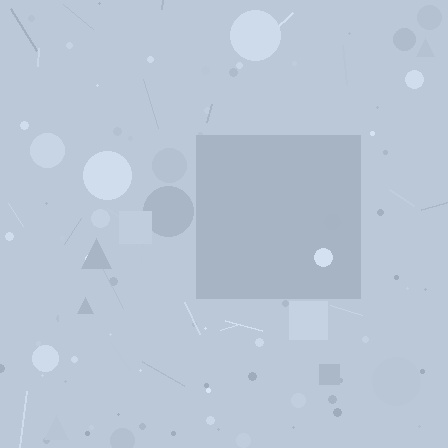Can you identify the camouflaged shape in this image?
The camouflaged shape is a square.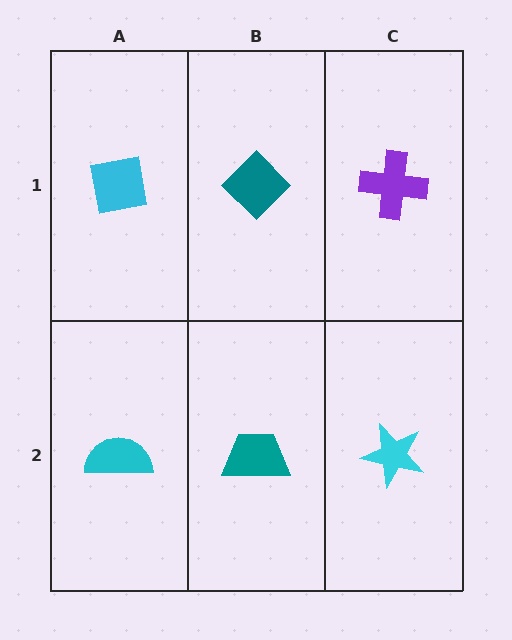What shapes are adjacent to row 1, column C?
A cyan star (row 2, column C), a teal diamond (row 1, column B).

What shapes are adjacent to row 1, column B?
A teal trapezoid (row 2, column B), a cyan square (row 1, column A), a purple cross (row 1, column C).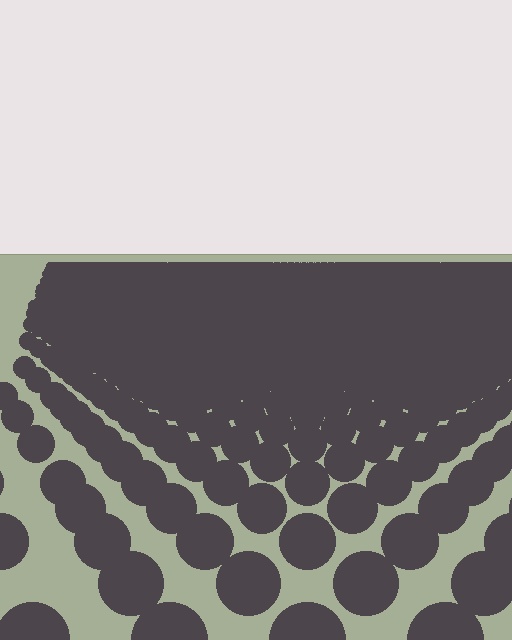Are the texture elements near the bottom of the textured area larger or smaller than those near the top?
Larger. Near the bottom, elements are closer to the viewer and appear at a bigger on-screen size.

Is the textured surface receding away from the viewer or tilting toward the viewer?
The surface is receding away from the viewer. Texture elements get smaller and denser toward the top.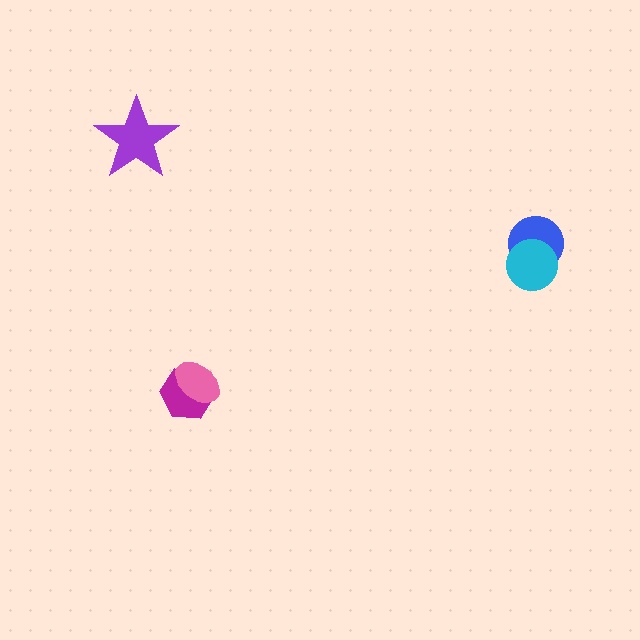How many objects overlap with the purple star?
0 objects overlap with the purple star.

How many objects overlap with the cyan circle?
1 object overlaps with the cyan circle.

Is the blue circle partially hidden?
Yes, it is partially covered by another shape.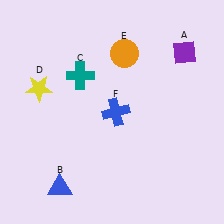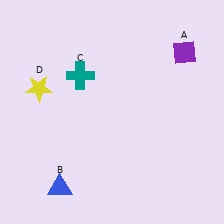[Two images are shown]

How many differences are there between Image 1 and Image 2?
There are 2 differences between the two images.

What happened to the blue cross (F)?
The blue cross (F) was removed in Image 2. It was in the top-right area of Image 1.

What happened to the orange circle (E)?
The orange circle (E) was removed in Image 2. It was in the top-right area of Image 1.